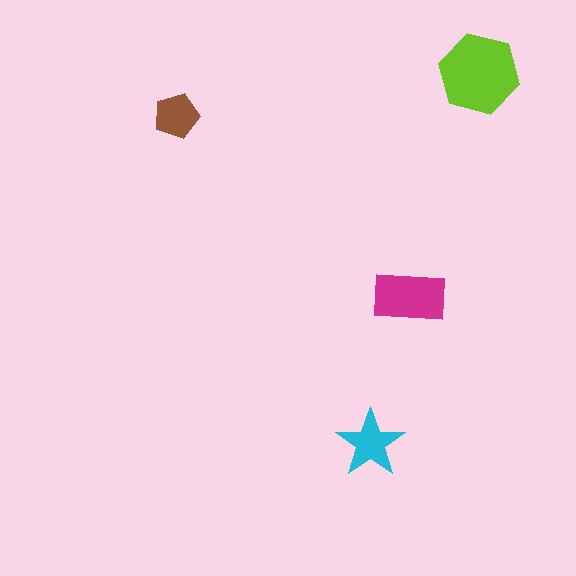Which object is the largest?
The lime hexagon.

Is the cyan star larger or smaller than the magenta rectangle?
Smaller.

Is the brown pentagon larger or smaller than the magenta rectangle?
Smaller.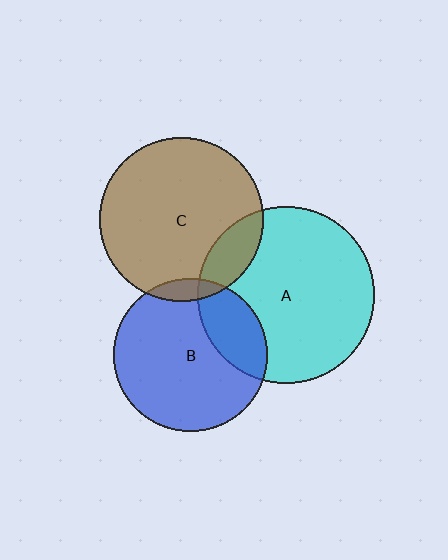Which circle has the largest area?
Circle A (cyan).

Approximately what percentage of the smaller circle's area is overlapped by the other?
Approximately 5%.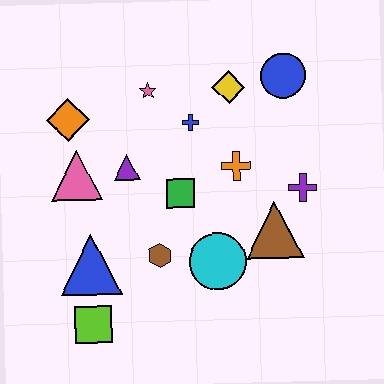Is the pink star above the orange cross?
Yes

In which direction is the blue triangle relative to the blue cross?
The blue triangle is below the blue cross.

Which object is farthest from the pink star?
The lime square is farthest from the pink star.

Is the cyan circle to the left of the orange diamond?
No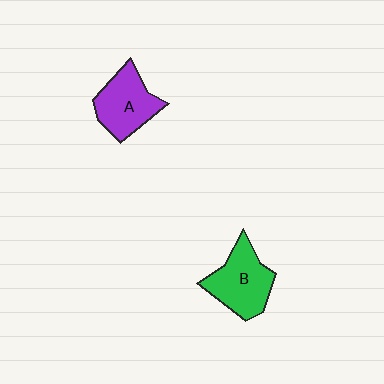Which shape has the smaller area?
Shape A (purple).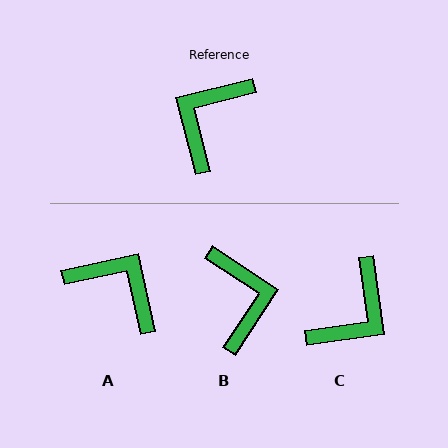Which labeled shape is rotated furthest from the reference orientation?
C, about 174 degrees away.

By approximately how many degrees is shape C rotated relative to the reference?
Approximately 174 degrees counter-clockwise.